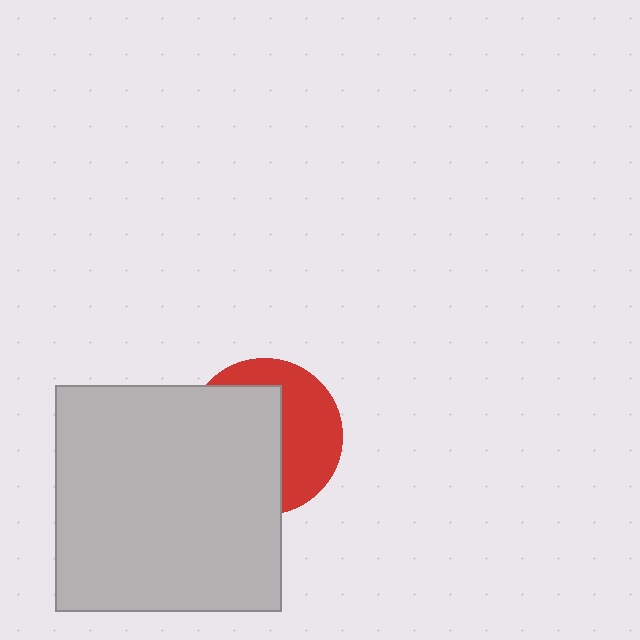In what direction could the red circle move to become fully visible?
The red circle could move right. That would shift it out from behind the light gray square entirely.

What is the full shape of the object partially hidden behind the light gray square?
The partially hidden object is a red circle.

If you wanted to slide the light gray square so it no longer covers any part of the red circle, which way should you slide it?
Slide it left — that is the most direct way to separate the two shapes.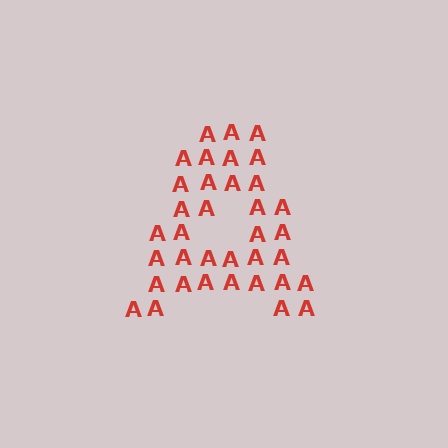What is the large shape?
The large shape is the letter A.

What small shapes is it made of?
It is made of small letter A's.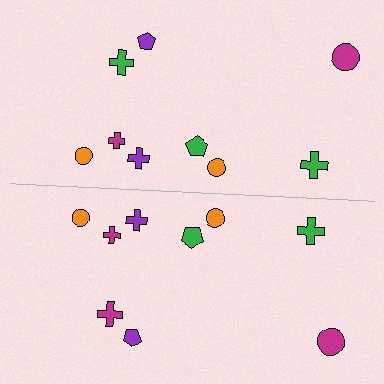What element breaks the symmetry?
The magenta cross on the bottom side breaks the symmetry — its mirror counterpart is green.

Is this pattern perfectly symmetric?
No, the pattern is not perfectly symmetric. The magenta cross on the bottom side breaks the symmetry — its mirror counterpart is green.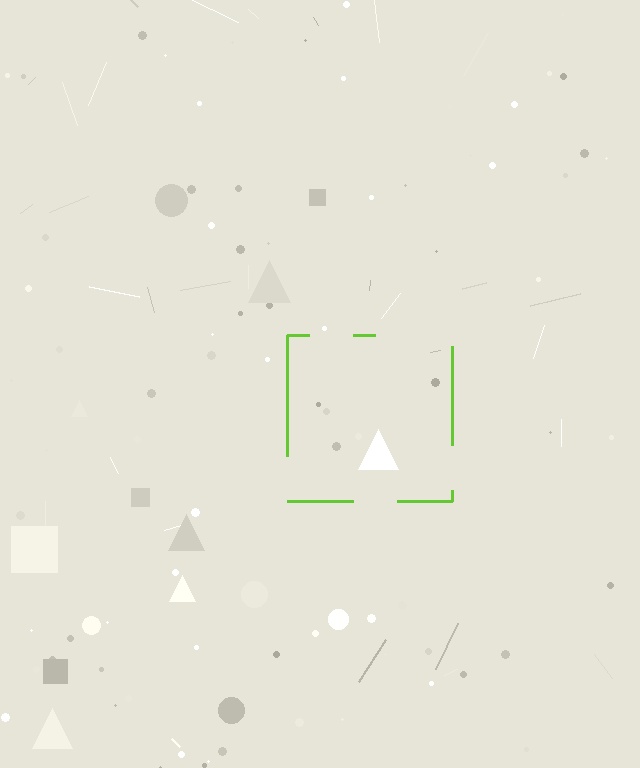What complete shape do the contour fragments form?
The contour fragments form a square.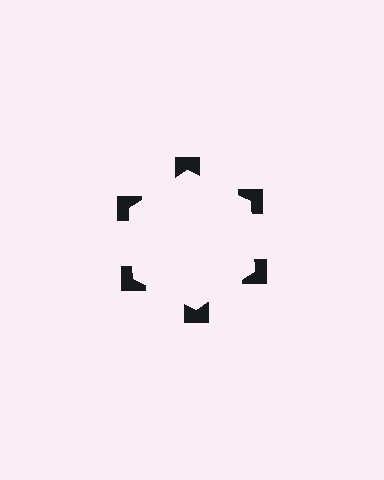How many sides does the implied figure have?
6 sides.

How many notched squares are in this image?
There are 6 — one at each vertex of the illusory hexagon.